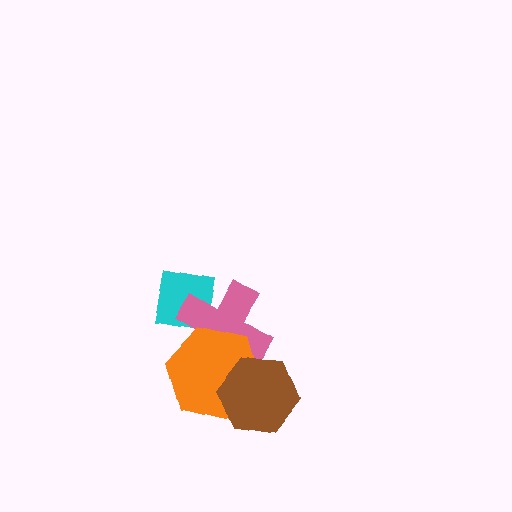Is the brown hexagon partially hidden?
No, no other shape covers it.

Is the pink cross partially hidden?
Yes, it is partially covered by another shape.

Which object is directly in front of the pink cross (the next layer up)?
The orange hexagon is directly in front of the pink cross.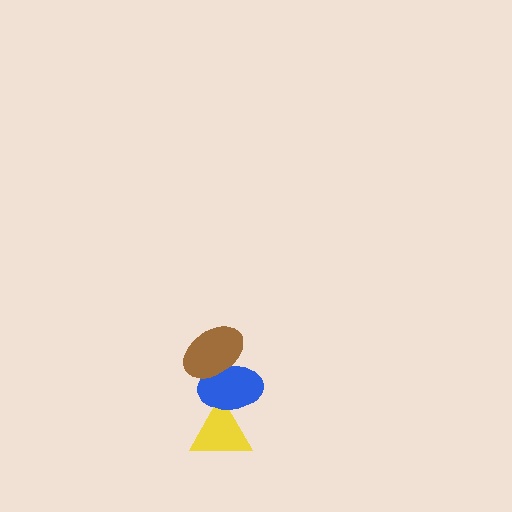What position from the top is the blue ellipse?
The blue ellipse is 2nd from the top.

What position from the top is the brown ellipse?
The brown ellipse is 1st from the top.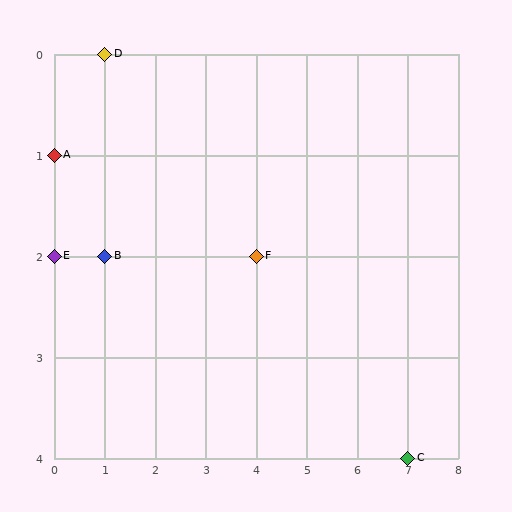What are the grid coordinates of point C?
Point C is at grid coordinates (7, 4).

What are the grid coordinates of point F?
Point F is at grid coordinates (4, 2).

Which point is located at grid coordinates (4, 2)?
Point F is at (4, 2).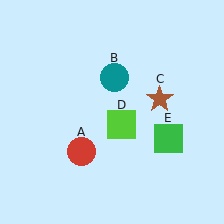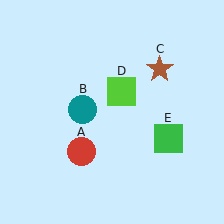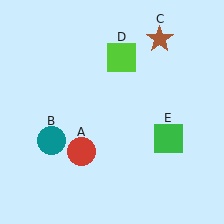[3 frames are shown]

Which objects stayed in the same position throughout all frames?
Red circle (object A) and green square (object E) remained stationary.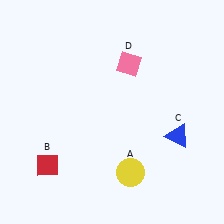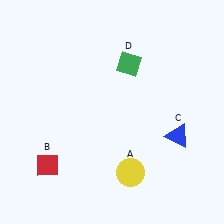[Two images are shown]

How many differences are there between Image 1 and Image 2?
There is 1 difference between the two images.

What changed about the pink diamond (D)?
In Image 1, D is pink. In Image 2, it changed to green.